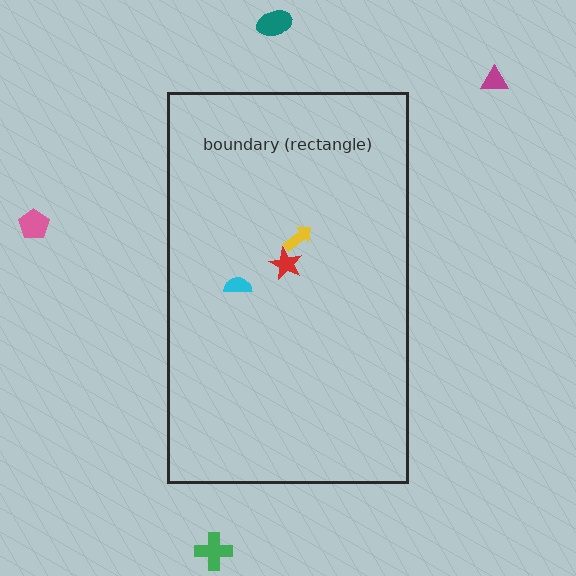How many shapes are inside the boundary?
3 inside, 4 outside.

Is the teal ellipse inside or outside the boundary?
Outside.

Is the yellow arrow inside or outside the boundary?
Inside.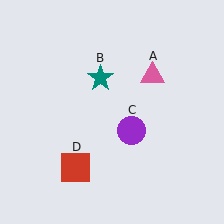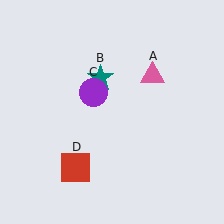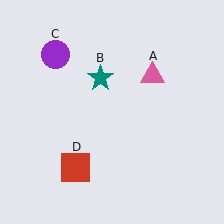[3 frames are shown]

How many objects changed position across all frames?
1 object changed position: purple circle (object C).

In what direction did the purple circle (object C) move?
The purple circle (object C) moved up and to the left.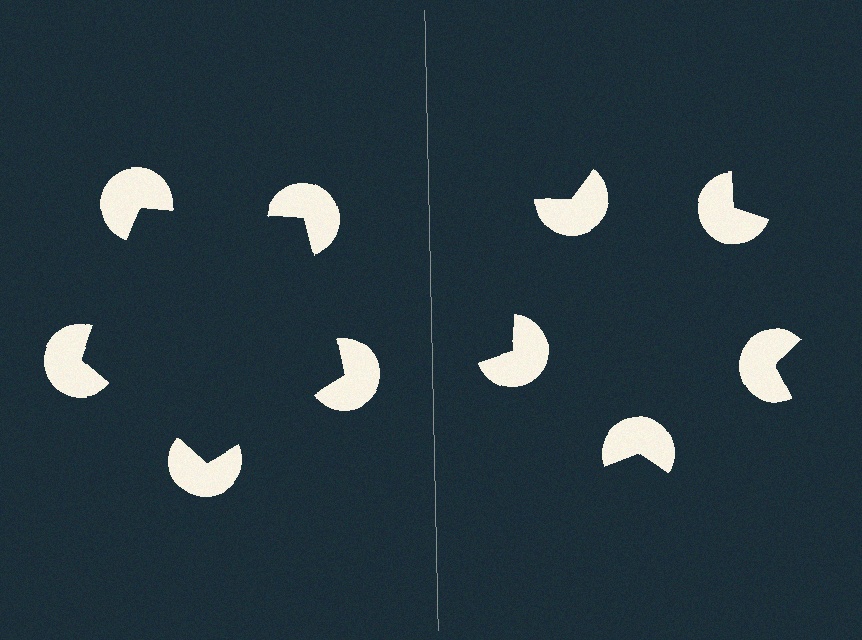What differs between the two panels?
The pac-man discs are positioned identically on both sides; only the wedge orientations differ. On the left they align to a pentagon; on the right they are misaligned.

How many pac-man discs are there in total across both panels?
10 — 5 on each side.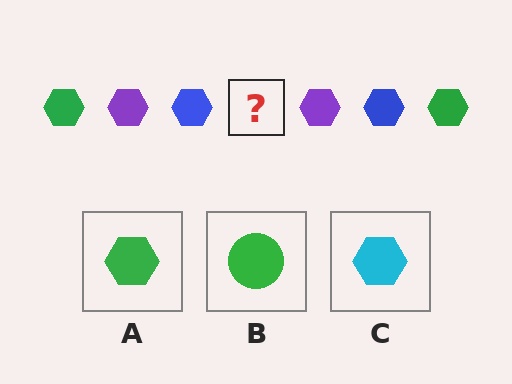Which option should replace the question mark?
Option A.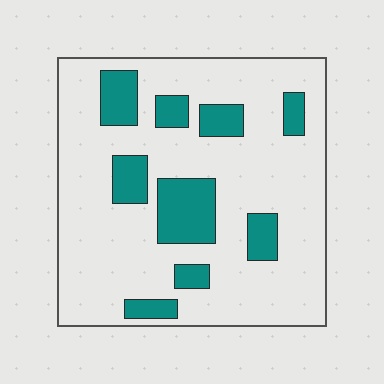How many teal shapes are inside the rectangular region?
9.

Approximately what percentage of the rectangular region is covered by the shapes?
Approximately 20%.